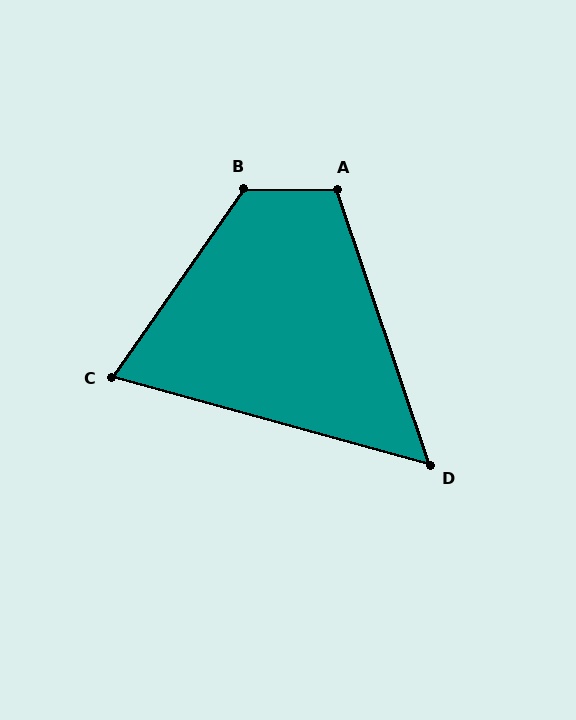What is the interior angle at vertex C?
Approximately 71 degrees (acute).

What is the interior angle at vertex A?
Approximately 109 degrees (obtuse).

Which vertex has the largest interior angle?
B, at approximately 124 degrees.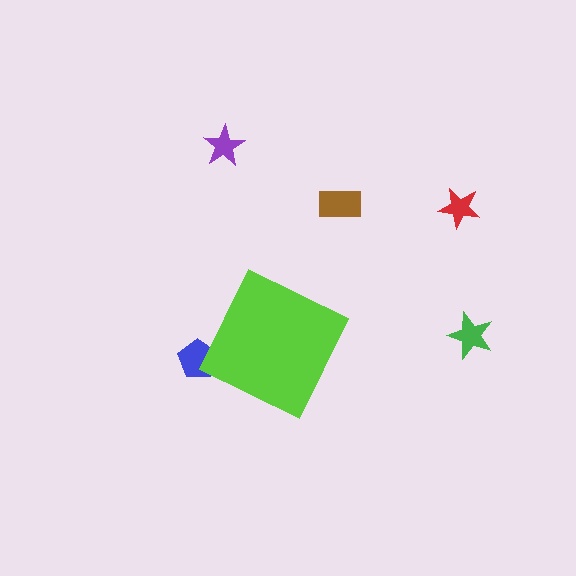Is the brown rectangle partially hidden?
No, the brown rectangle is fully visible.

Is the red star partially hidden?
No, the red star is fully visible.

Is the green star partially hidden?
No, the green star is fully visible.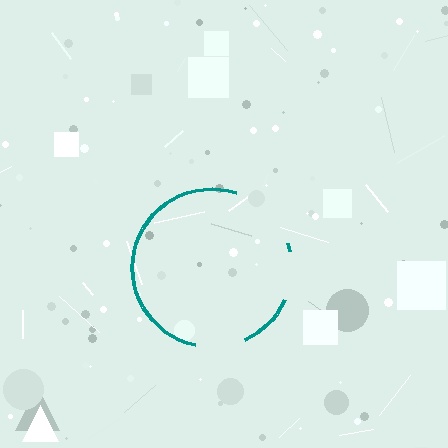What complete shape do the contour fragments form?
The contour fragments form a circle.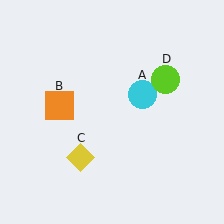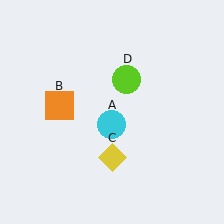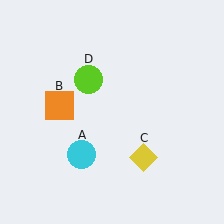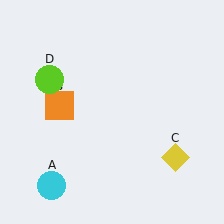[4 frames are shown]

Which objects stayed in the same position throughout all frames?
Orange square (object B) remained stationary.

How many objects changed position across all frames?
3 objects changed position: cyan circle (object A), yellow diamond (object C), lime circle (object D).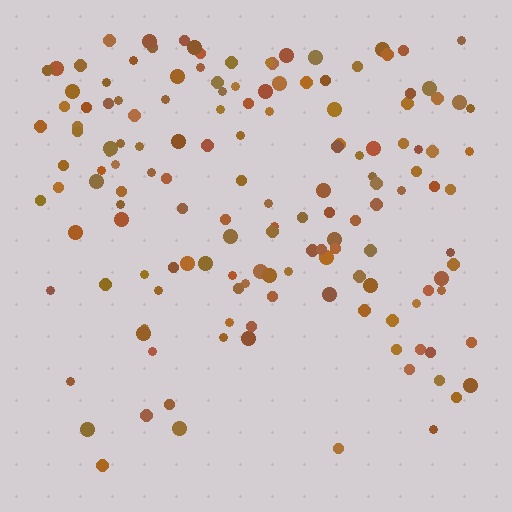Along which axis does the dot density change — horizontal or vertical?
Vertical.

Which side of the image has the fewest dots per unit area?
The bottom.